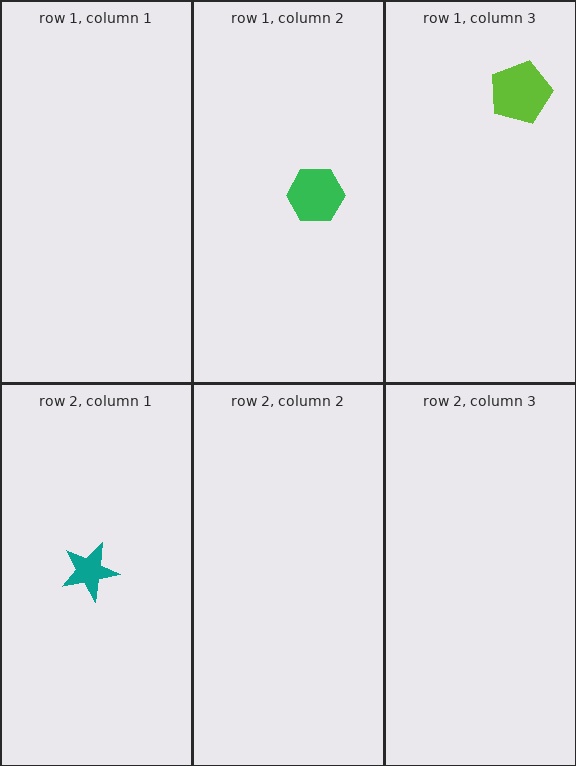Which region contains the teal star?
The row 2, column 1 region.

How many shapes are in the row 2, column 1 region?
1.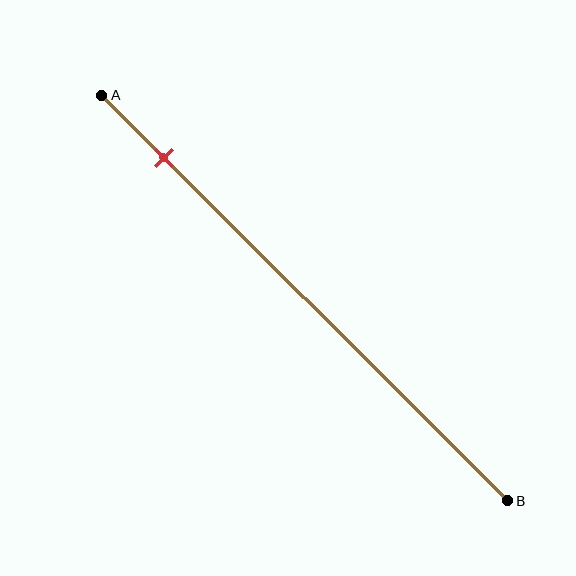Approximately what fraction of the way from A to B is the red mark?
The red mark is approximately 15% of the way from A to B.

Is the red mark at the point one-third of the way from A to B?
No, the mark is at about 15% from A, not at the 33% one-third point.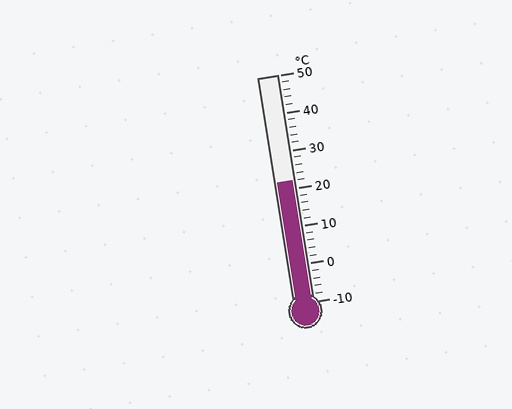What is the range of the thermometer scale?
The thermometer scale ranges from -10°C to 50°C.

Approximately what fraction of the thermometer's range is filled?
The thermometer is filled to approximately 55% of its range.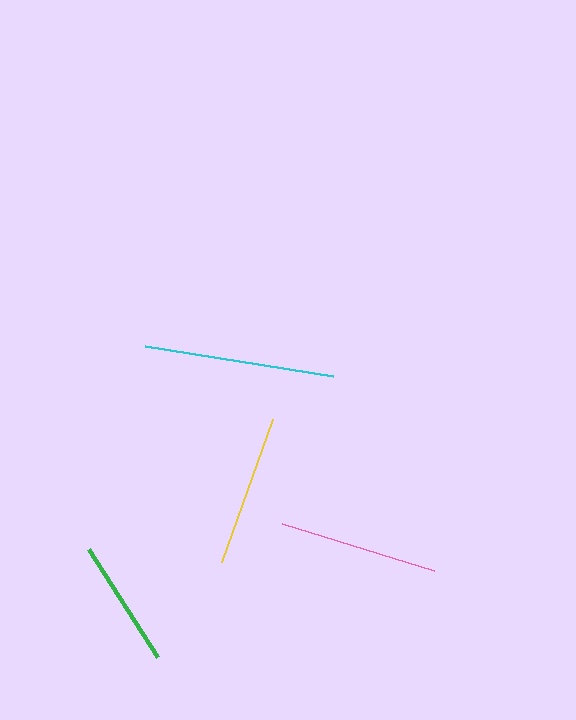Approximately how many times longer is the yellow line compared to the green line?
The yellow line is approximately 1.2 times the length of the green line.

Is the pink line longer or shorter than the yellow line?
The pink line is longer than the yellow line.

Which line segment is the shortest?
The green line is the shortest at approximately 128 pixels.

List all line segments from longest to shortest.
From longest to shortest: cyan, pink, yellow, green.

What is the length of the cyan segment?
The cyan segment is approximately 190 pixels long.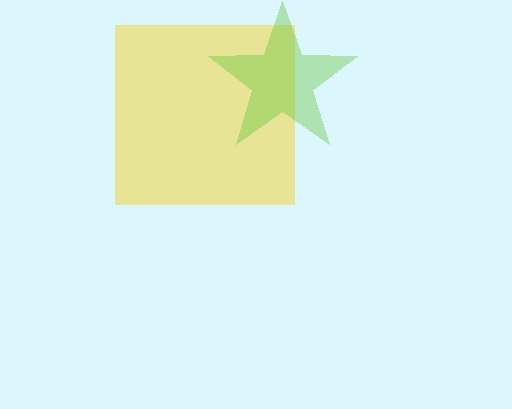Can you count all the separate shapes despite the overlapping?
Yes, there are 2 separate shapes.